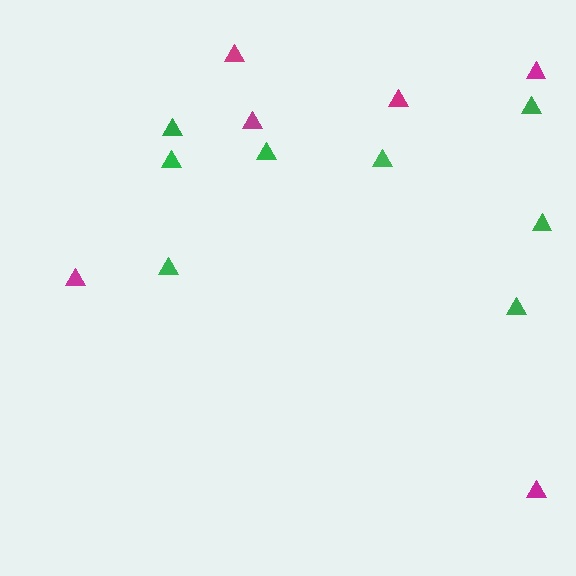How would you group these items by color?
There are 2 groups: one group of green triangles (8) and one group of magenta triangles (6).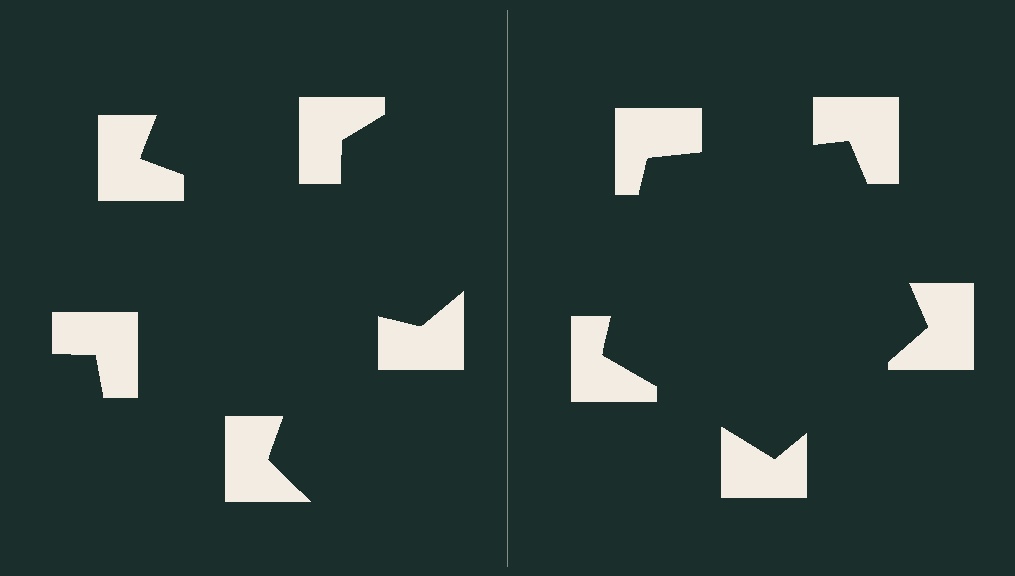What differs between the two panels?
The notched squares are positioned identically on both sides; only the wedge orientations differ. On the right they align to a pentagon; on the left they are misaligned.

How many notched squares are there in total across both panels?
10 — 5 on each side.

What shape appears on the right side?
An illusory pentagon.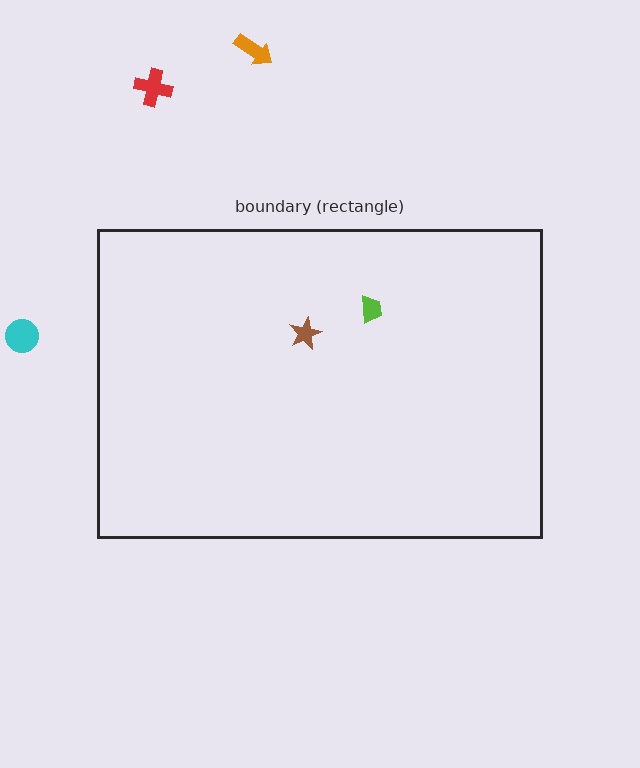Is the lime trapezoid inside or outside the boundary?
Inside.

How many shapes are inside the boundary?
2 inside, 3 outside.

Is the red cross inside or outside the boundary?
Outside.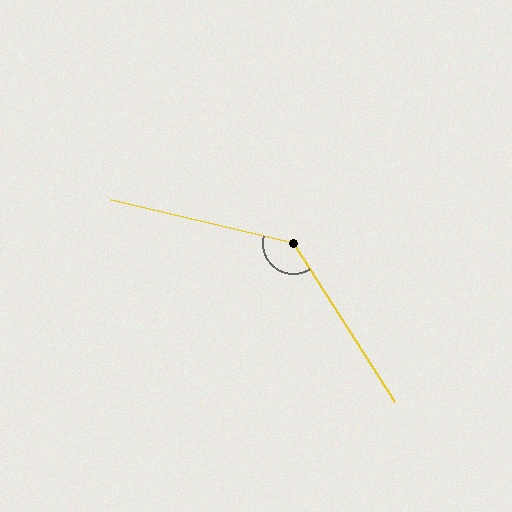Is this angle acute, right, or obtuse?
It is obtuse.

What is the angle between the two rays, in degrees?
Approximately 136 degrees.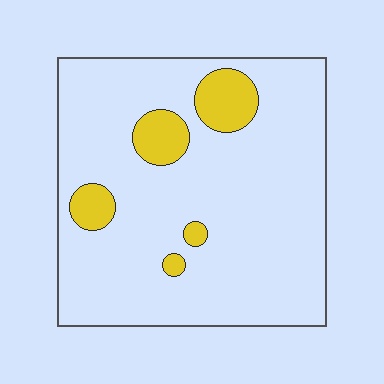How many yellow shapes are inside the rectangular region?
5.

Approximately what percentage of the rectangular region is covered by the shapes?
Approximately 10%.